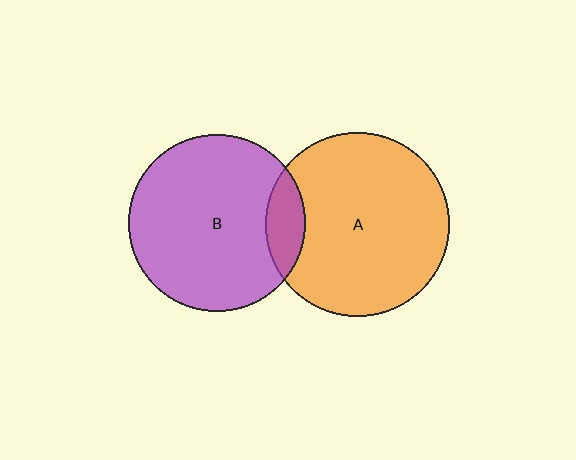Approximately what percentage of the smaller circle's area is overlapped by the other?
Approximately 10%.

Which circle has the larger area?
Circle A (orange).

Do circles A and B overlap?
Yes.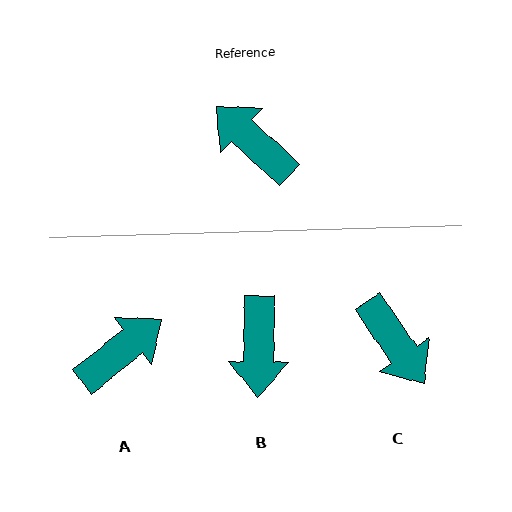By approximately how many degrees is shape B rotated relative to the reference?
Approximately 132 degrees counter-clockwise.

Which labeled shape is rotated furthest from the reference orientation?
C, about 168 degrees away.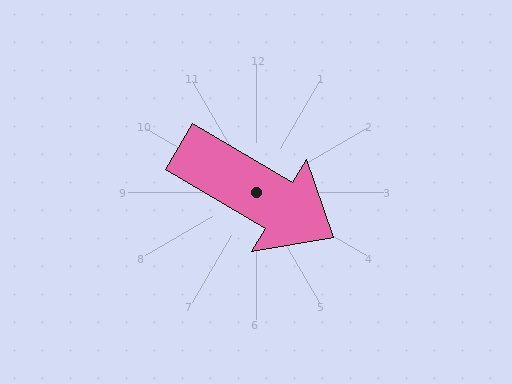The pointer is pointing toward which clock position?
Roughly 4 o'clock.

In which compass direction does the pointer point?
Southeast.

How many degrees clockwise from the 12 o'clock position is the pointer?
Approximately 121 degrees.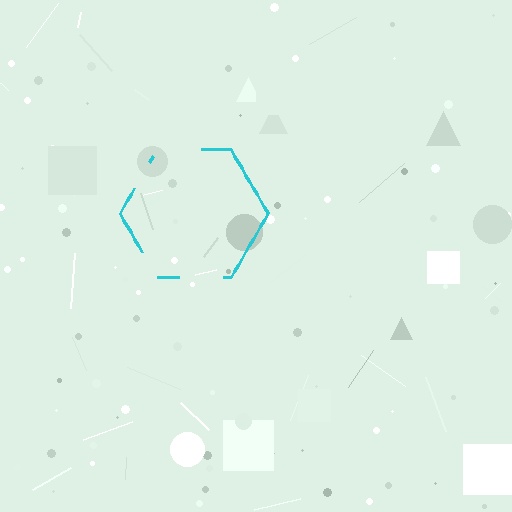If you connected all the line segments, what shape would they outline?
They would outline a hexagon.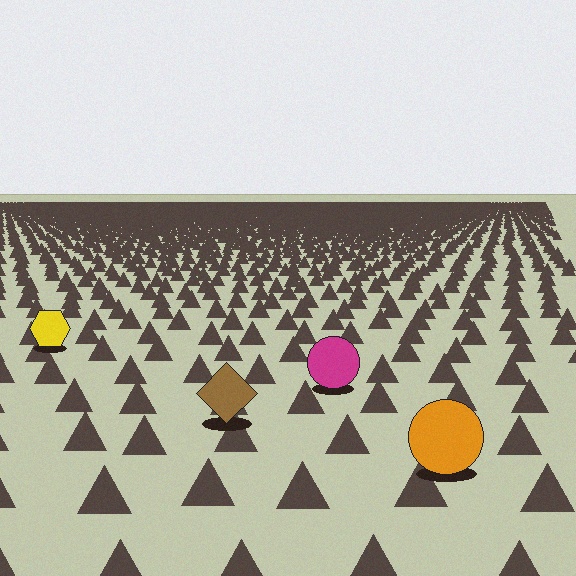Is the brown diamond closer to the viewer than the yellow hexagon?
Yes. The brown diamond is closer — you can tell from the texture gradient: the ground texture is coarser near it.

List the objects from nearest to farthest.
From nearest to farthest: the orange circle, the brown diamond, the magenta circle, the yellow hexagon.